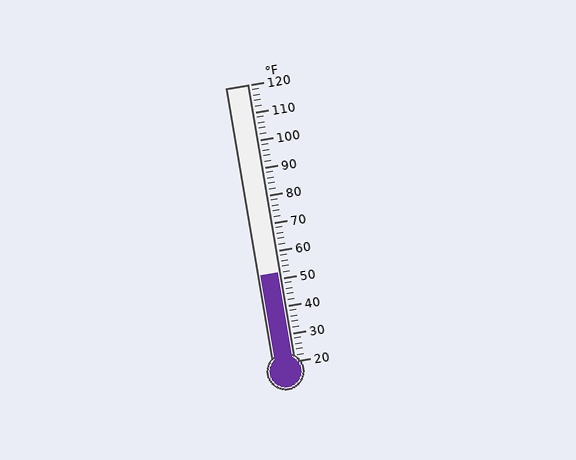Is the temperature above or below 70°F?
The temperature is below 70°F.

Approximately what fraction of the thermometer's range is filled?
The thermometer is filled to approximately 30% of its range.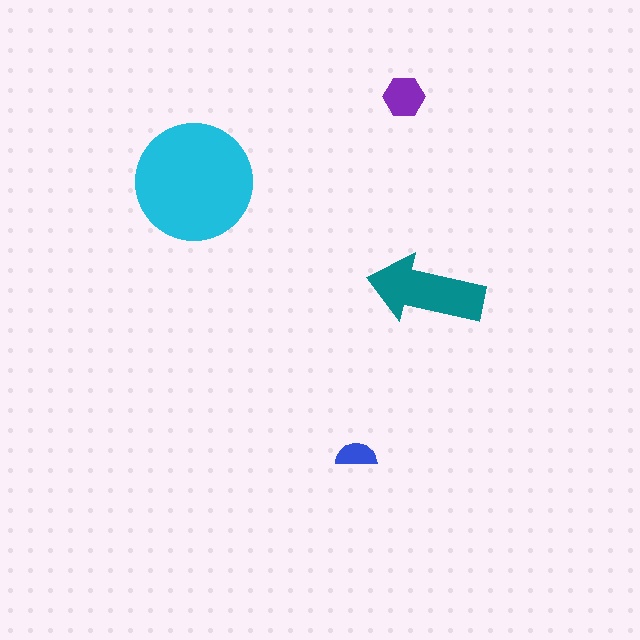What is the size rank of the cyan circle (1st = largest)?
1st.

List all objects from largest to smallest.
The cyan circle, the teal arrow, the purple hexagon, the blue semicircle.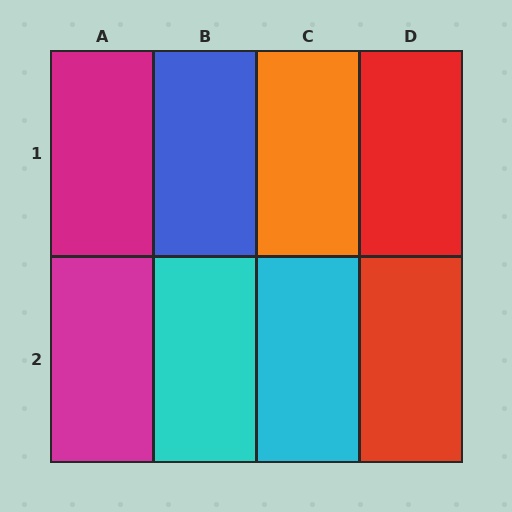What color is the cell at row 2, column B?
Cyan.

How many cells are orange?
1 cell is orange.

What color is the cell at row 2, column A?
Magenta.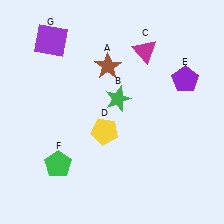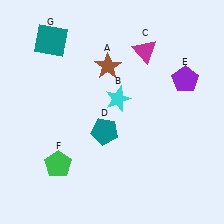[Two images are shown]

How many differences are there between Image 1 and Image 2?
There are 3 differences between the two images.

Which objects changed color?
B changed from green to cyan. D changed from yellow to teal. G changed from purple to teal.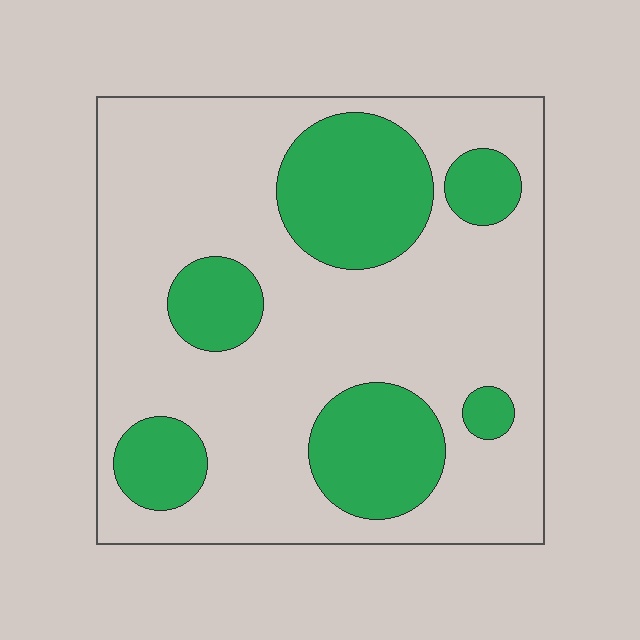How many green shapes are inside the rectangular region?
6.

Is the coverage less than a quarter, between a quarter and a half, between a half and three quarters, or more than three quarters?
Between a quarter and a half.